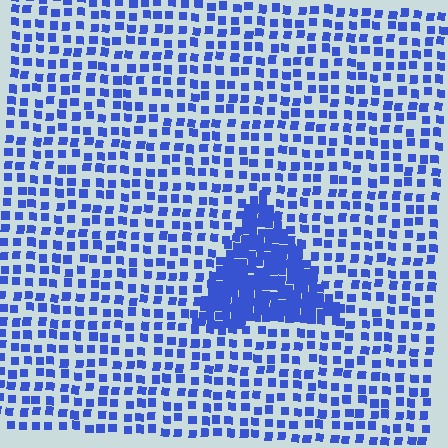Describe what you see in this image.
The image contains small blue elements arranged at two different densities. A triangle-shaped region is visible where the elements are more densely packed than the surrounding area.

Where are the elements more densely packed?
The elements are more densely packed inside the triangle boundary.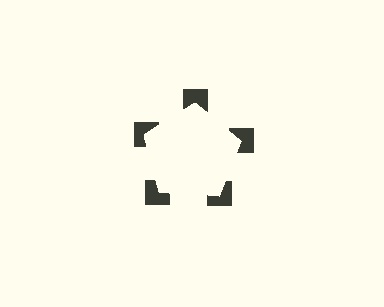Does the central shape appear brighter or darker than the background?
It typically appears slightly brighter than the background, even though no actual brightness change is drawn.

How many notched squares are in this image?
There are 5 — one at each vertex of the illusory pentagon.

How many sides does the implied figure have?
5 sides.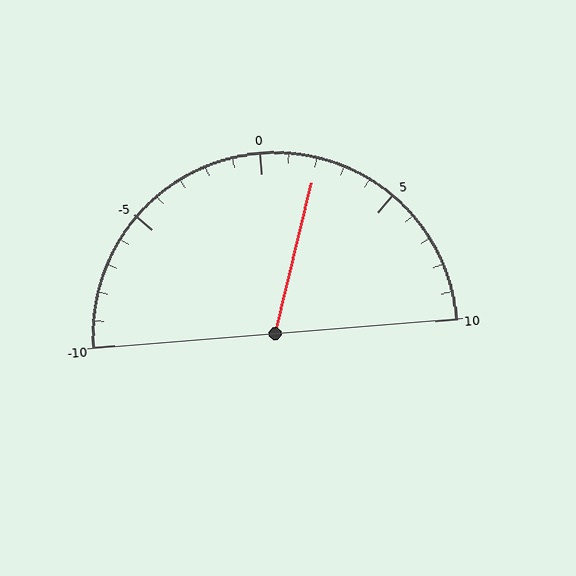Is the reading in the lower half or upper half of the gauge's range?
The reading is in the upper half of the range (-10 to 10).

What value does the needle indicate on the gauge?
The needle indicates approximately 2.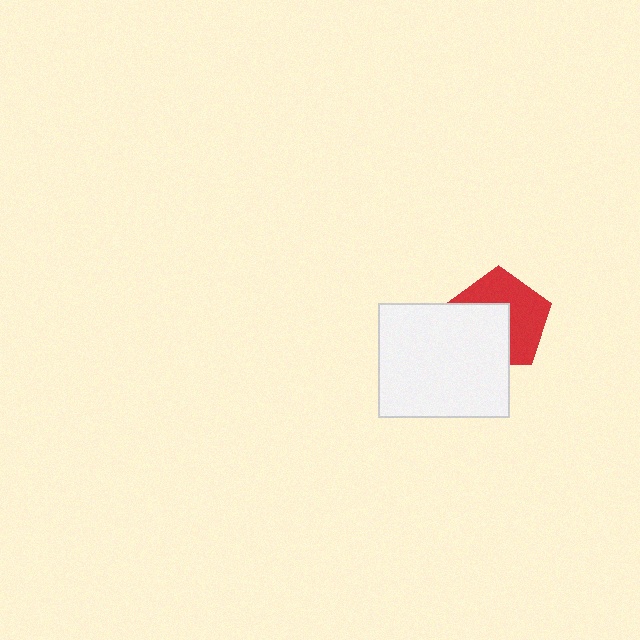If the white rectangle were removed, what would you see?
You would see the complete red pentagon.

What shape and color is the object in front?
The object in front is a white rectangle.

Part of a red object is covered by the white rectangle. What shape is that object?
It is a pentagon.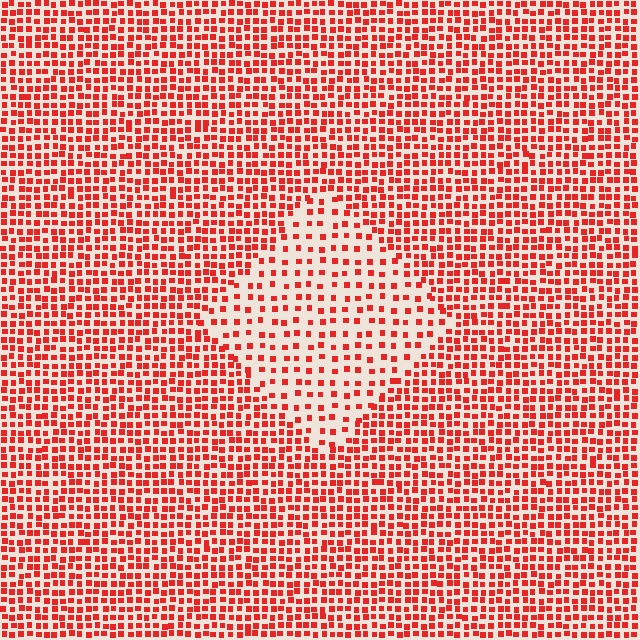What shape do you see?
I see a diamond.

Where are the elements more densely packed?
The elements are more densely packed outside the diamond boundary.